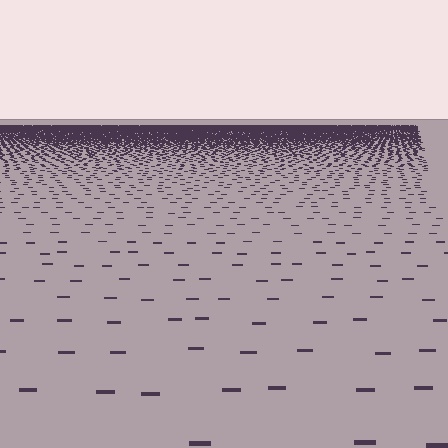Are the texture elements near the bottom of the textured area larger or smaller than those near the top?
Larger. Near the bottom, elements are closer to the viewer and appear at a bigger on-screen size.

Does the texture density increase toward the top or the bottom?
Density increases toward the top.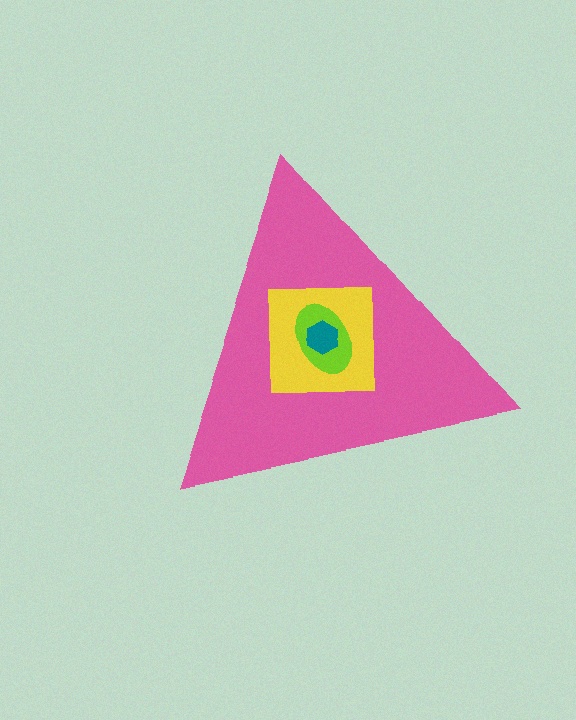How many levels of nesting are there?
4.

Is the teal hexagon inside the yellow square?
Yes.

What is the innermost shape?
The teal hexagon.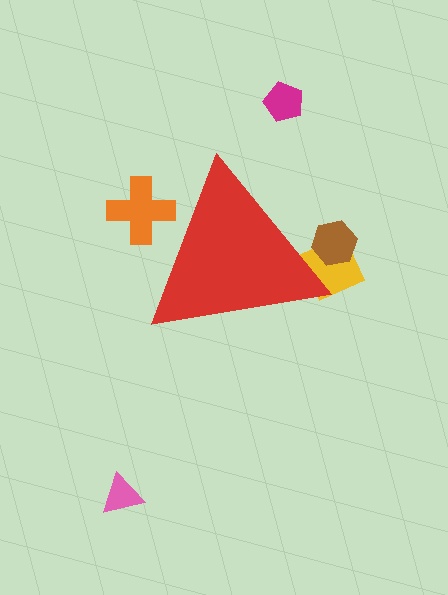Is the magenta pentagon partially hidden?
No, the magenta pentagon is fully visible.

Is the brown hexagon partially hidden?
Yes, the brown hexagon is partially hidden behind the red triangle.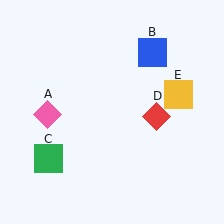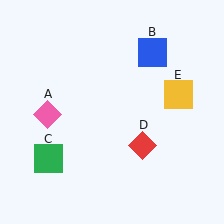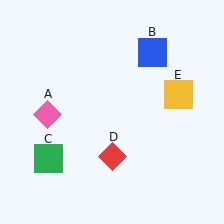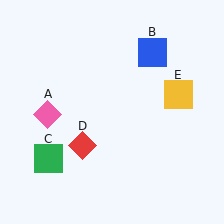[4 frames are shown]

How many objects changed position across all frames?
1 object changed position: red diamond (object D).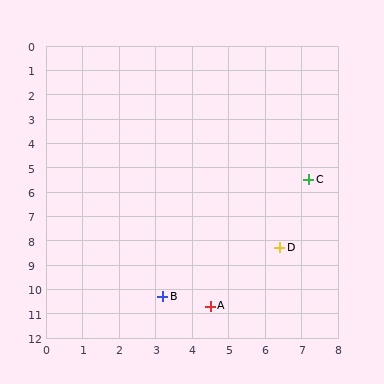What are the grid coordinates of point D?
Point D is at approximately (6.4, 8.3).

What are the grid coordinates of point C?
Point C is at approximately (7.2, 5.5).